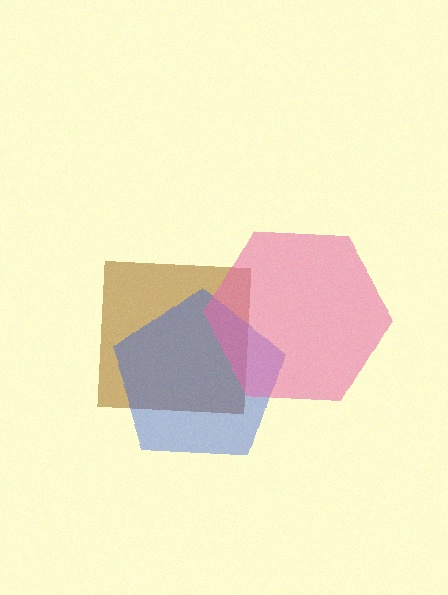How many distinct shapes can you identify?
There are 3 distinct shapes: a brown square, a blue pentagon, a pink hexagon.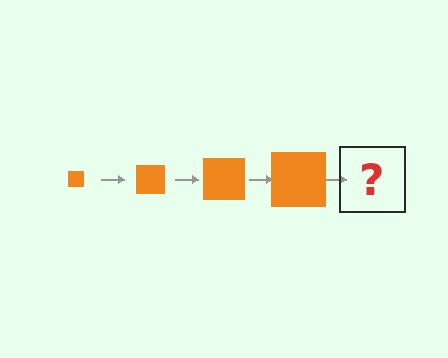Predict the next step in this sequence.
The next step is an orange square, larger than the previous one.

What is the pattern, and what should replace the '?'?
The pattern is that the square gets progressively larger each step. The '?' should be an orange square, larger than the previous one.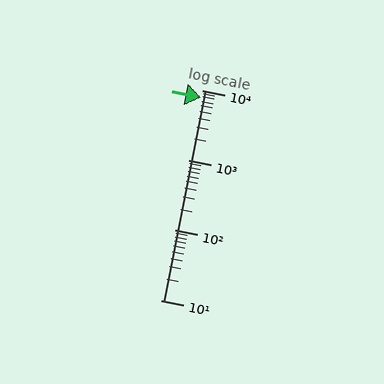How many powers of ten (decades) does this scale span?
The scale spans 3 decades, from 10 to 10000.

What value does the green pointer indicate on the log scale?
The pointer indicates approximately 7800.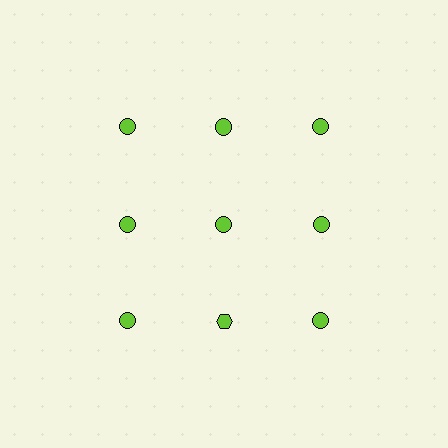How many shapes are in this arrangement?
There are 9 shapes arranged in a grid pattern.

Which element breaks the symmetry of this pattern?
The lime hexagon in the third row, second from left column breaks the symmetry. All other shapes are lime circles.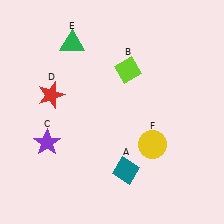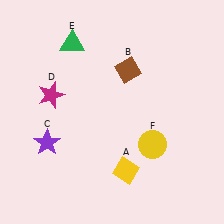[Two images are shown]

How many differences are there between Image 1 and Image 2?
There are 3 differences between the two images.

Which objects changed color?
A changed from teal to yellow. B changed from lime to brown. D changed from red to magenta.